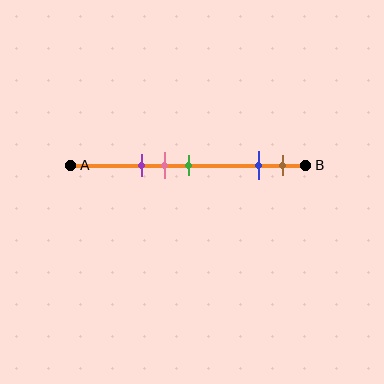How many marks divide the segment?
There are 5 marks dividing the segment.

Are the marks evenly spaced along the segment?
No, the marks are not evenly spaced.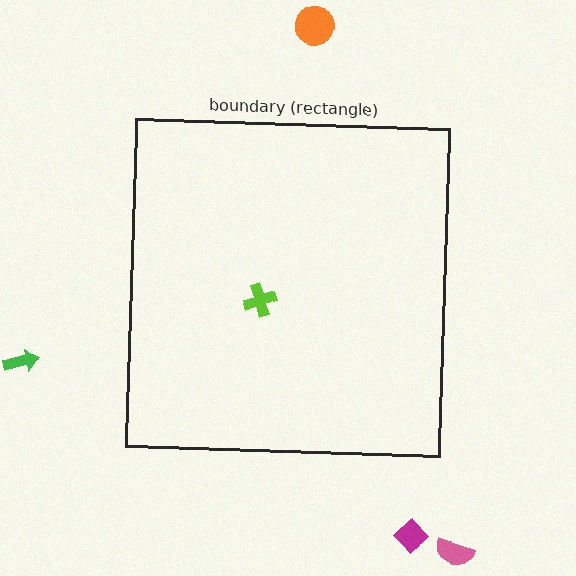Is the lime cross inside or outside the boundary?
Inside.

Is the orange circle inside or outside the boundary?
Outside.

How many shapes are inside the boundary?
1 inside, 4 outside.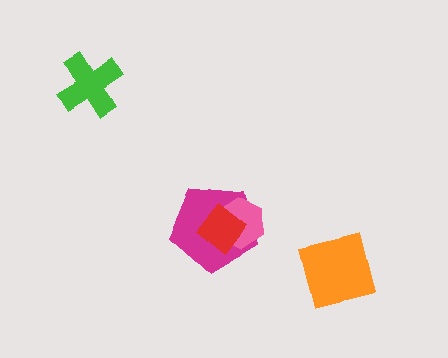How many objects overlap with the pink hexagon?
2 objects overlap with the pink hexagon.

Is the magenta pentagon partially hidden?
Yes, it is partially covered by another shape.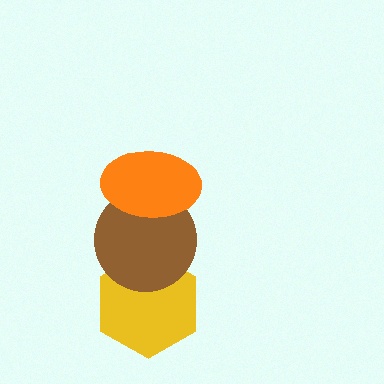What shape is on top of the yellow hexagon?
The brown circle is on top of the yellow hexagon.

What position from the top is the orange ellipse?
The orange ellipse is 1st from the top.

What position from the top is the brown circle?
The brown circle is 2nd from the top.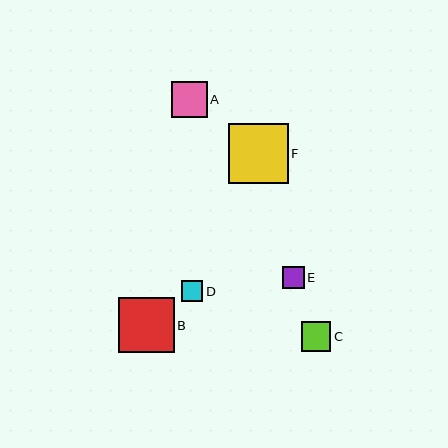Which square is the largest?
Square F is the largest with a size of approximately 60 pixels.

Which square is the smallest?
Square D is the smallest with a size of approximately 21 pixels.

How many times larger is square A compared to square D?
Square A is approximately 1.7 times the size of square D.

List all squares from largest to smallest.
From largest to smallest: F, B, A, C, E, D.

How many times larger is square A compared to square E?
Square A is approximately 1.6 times the size of square E.